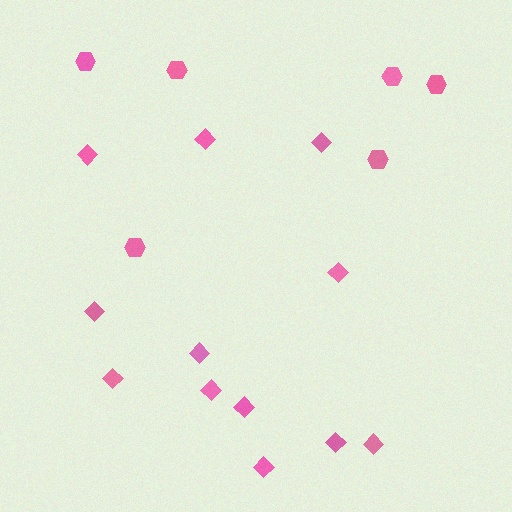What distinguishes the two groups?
There are 2 groups: one group of hexagons (6) and one group of diamonds (12).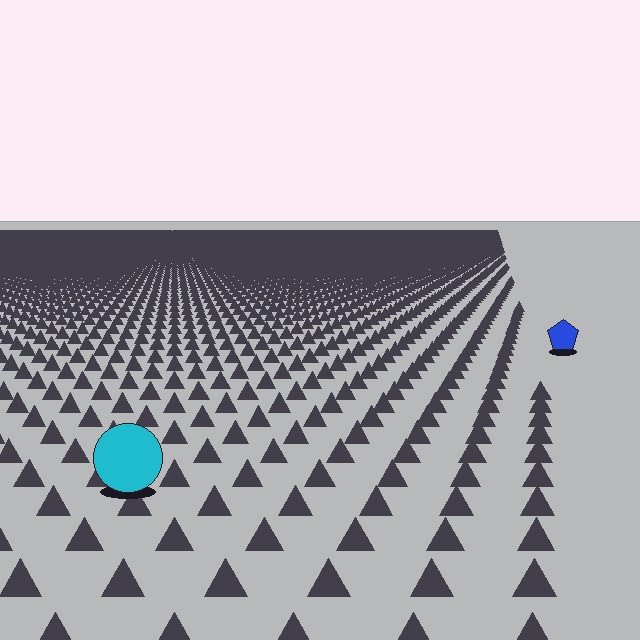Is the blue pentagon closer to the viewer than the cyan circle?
No. The cyan circle is closer — you can tell from the texture gradient: the ground texture is coarser near it.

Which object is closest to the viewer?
The cyan circle is closest. The texture marks near it are larger and more spread out.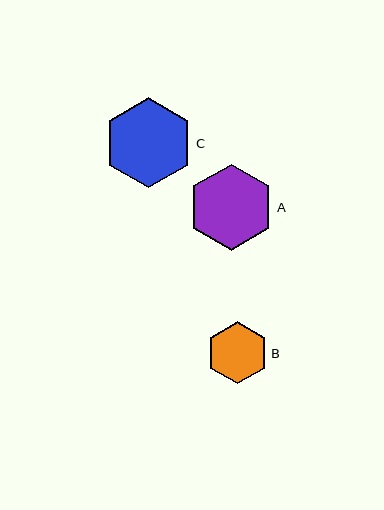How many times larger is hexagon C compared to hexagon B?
Hexagon C is approximately 1.4 times the size of hexagon B.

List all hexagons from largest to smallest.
From largest to smallest: C, A, B.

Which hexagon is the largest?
Hexagon C is the largest with a size of approximately 90 pixels.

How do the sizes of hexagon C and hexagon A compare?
Hexagon C and hexagon A are approximately the same size.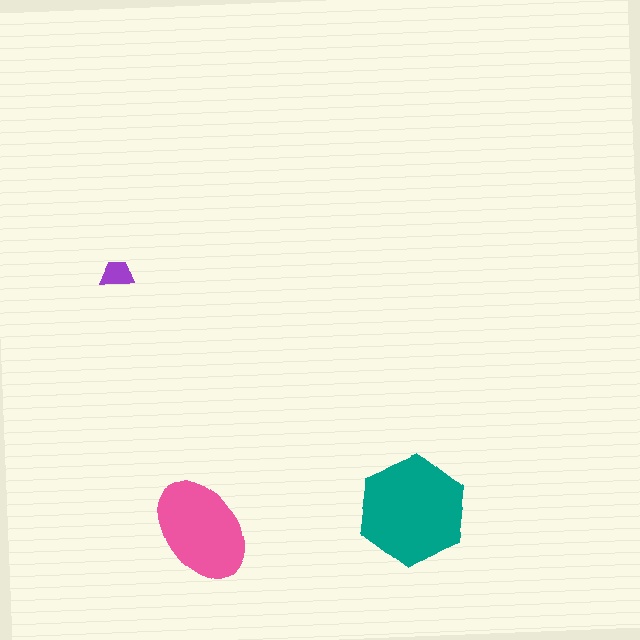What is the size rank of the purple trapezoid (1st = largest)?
3rd.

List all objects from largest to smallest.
The teal hexagon, the pink ellipse, the purple trapezoid.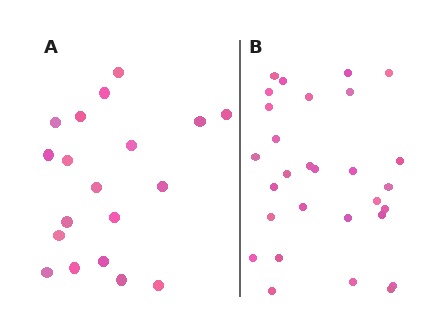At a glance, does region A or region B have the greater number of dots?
Region B (the right region) has more dots.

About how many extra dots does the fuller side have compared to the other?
Region B has roughly 10 or so more dots than region A.